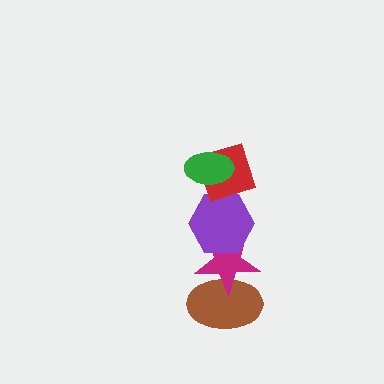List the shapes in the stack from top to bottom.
From top to bottom: the green ellipse, the red diamond, the purple hexagon, the magenta star, the brown ellipse.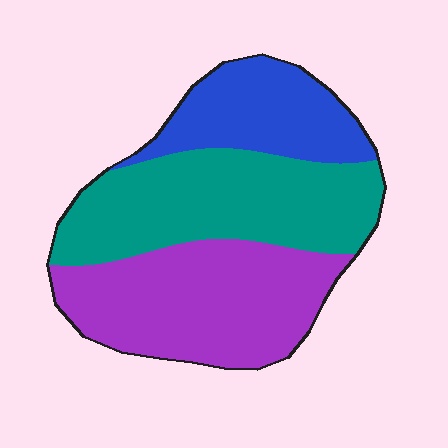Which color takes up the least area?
Blue, at roughly 20%.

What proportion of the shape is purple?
Purple covers about 40% of the shape.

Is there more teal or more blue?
Teal.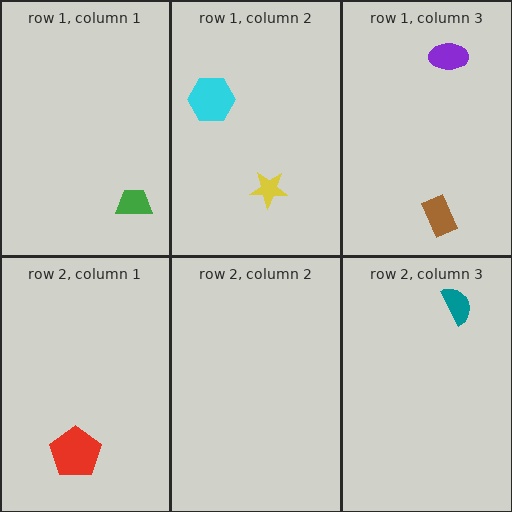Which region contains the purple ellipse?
The row 1, column 3 region.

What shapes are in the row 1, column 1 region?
The green trapezoid.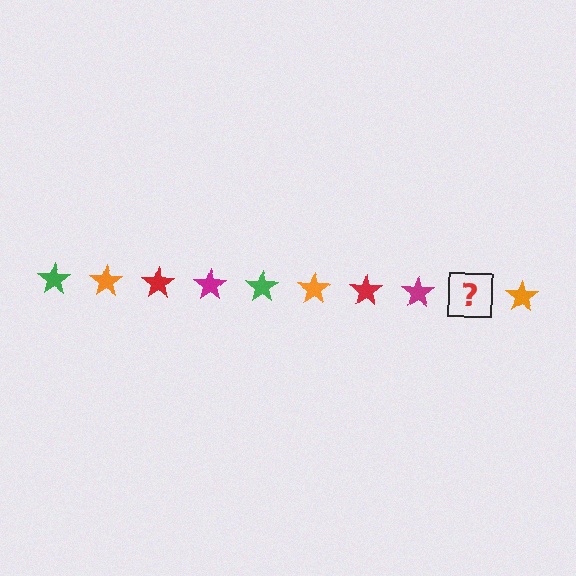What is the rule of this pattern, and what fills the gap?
The rule is that the pattern cycles through green, orange, red, magenta stars. The gap should be filled with a green star.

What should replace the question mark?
The question mark should be replaced with a green star.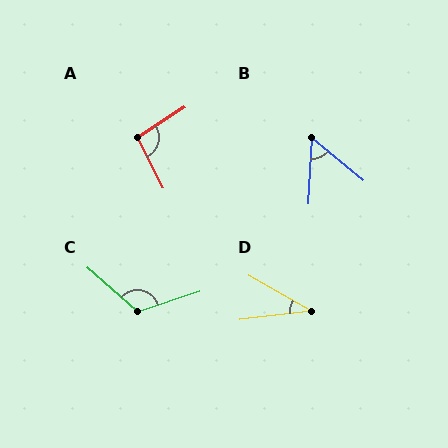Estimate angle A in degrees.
Approximately 96 degrees.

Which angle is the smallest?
D, at approximately 37 degrees.